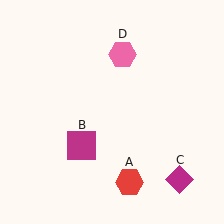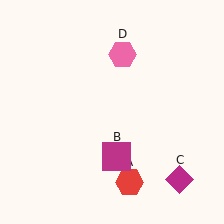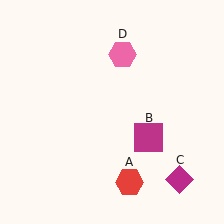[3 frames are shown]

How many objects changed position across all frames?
1 object changed position: magenta square (object B).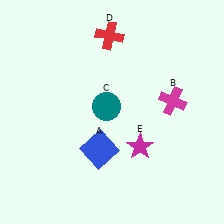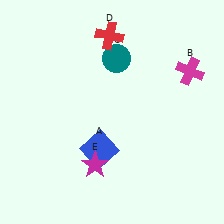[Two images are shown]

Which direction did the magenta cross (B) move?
The magenta cross (B) moved up.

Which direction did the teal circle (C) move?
The teal circle (C) moved up.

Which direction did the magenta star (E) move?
The magenta star (E) moved left.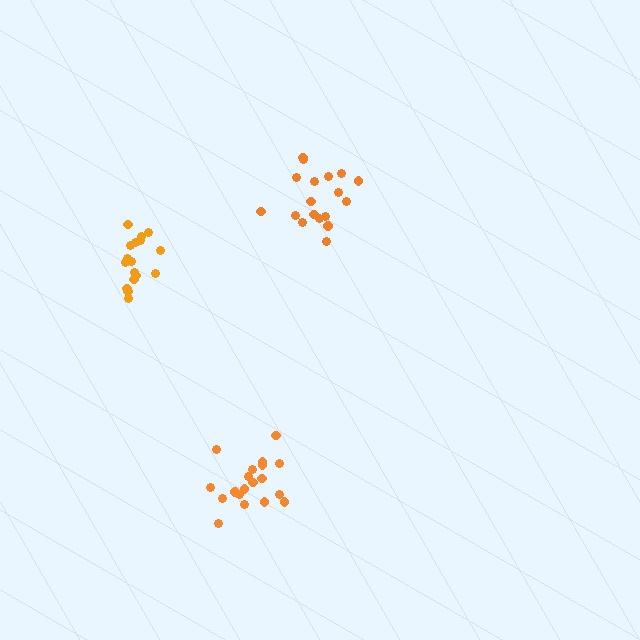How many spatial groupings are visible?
There are 3 spatial groupings.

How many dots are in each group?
Group 1: 19 dots, Group 2: 18 dots, Group 3: 17 dots (54 total).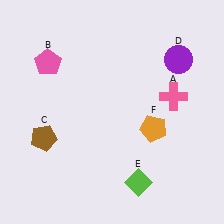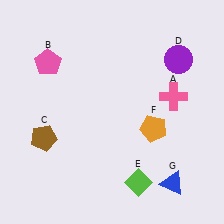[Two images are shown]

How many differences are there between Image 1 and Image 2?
There is 1 difference between the two images.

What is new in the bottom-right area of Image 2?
A blue triangle (G) was added in the bottom-right area of Image 2.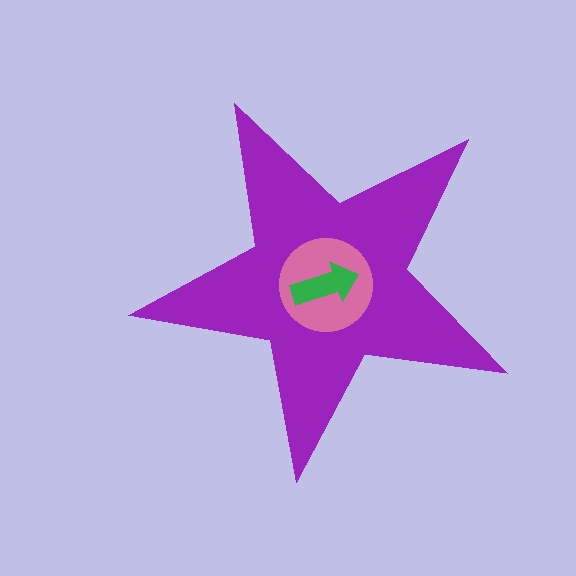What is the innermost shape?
The green arrow.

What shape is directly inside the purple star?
The pink circle.